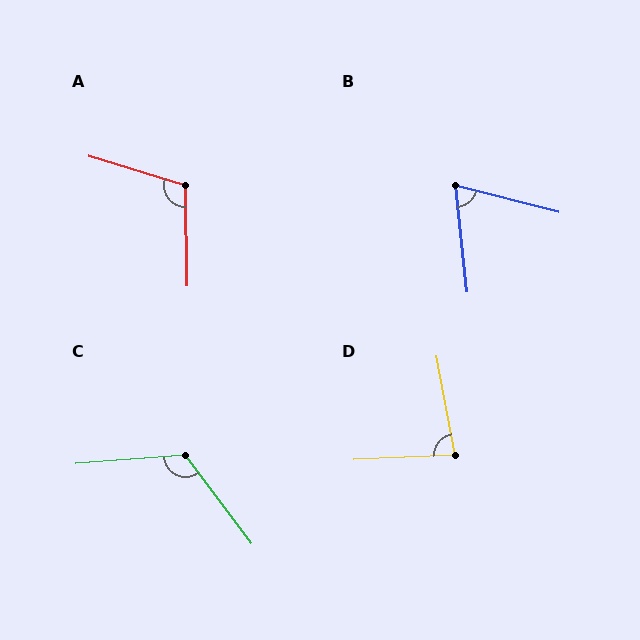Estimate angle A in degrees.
Approximately 108 degrees.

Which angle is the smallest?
B, at approximately 70 degrees.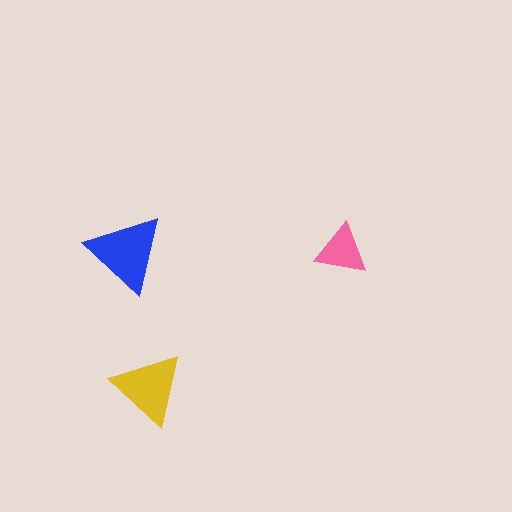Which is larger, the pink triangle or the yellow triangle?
The yellow one.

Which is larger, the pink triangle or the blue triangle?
The blue one.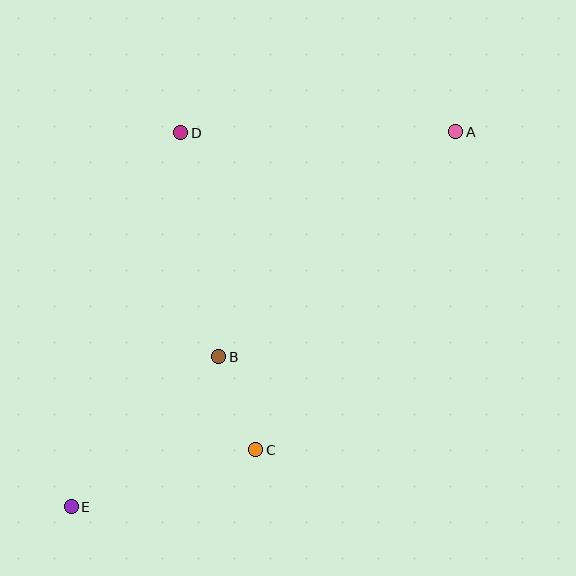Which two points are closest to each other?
Points B and C are closest to each other.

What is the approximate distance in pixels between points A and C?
The distance between A and C is approximately 375 pixels.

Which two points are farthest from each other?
Points A and E are farthest from each other.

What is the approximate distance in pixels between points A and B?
The distance between A and B is approximately 327 pixels.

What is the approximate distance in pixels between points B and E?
The distance between B and E is approximately 211 pixels.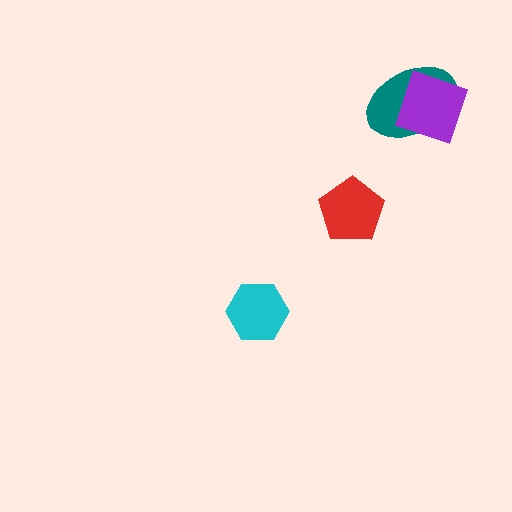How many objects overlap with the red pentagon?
0 objects overlap with the red pentagon.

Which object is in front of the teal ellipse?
The purple diamond is in front of the teal ellipse.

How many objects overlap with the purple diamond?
1 object overlaps with the purple diamond.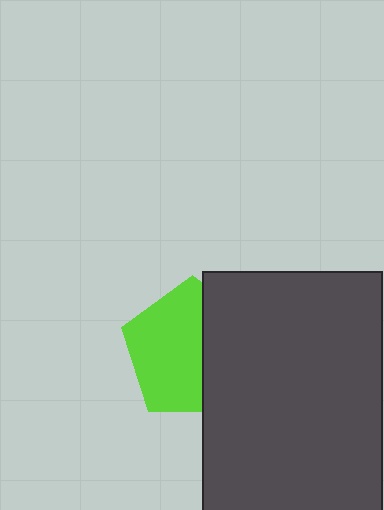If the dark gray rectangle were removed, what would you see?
You would see the complete lime pentagon.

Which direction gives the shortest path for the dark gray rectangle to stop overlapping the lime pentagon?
Moving right gives the shortest separation.